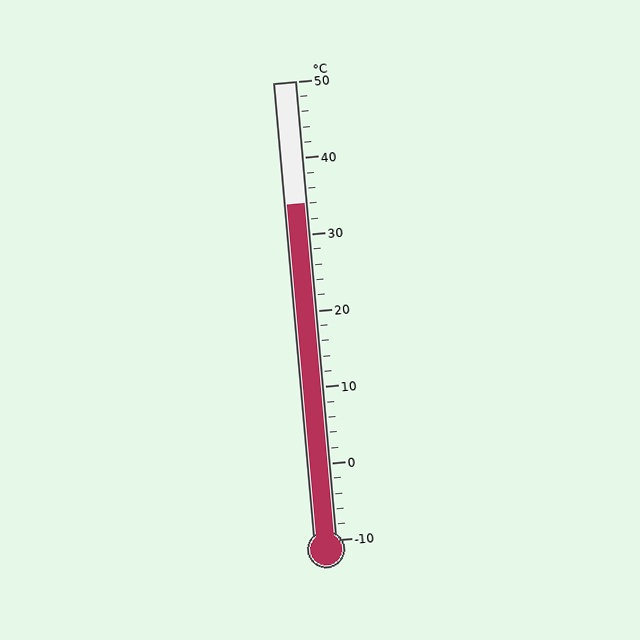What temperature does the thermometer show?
The thermometer shows approximately 34°C.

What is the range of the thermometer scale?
The thermometer scale ranges from -10°C to 50°C.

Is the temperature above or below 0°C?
The temperature is above 0°C.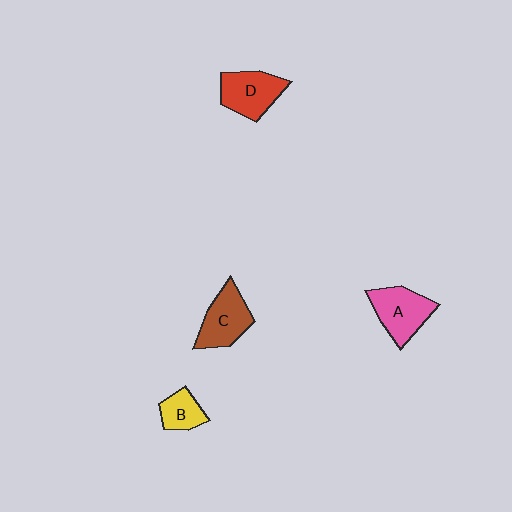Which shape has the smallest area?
Shape B (yellow).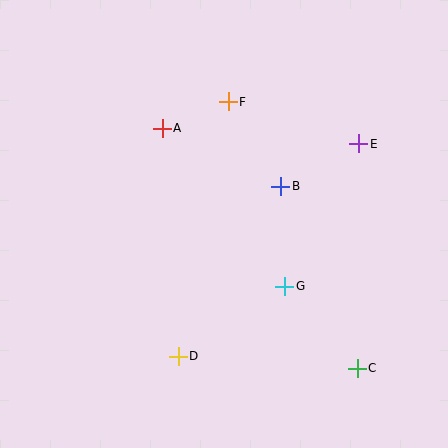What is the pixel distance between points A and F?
The distance between A and F is 71 pixels.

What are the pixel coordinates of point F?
Point F is at (228, 102).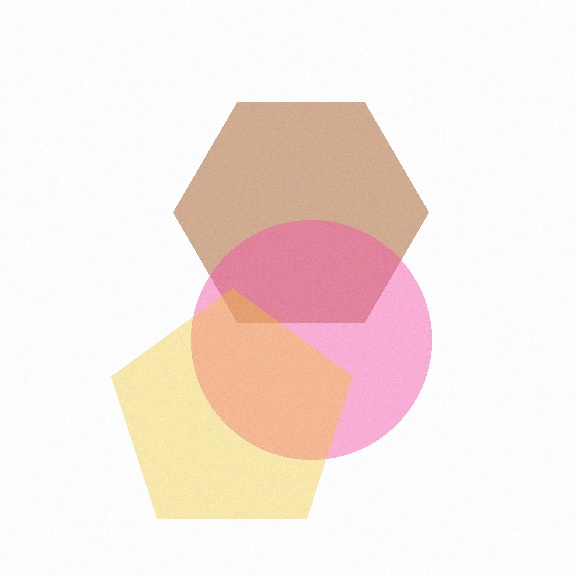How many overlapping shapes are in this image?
There are 3 overlapping shapes in the image.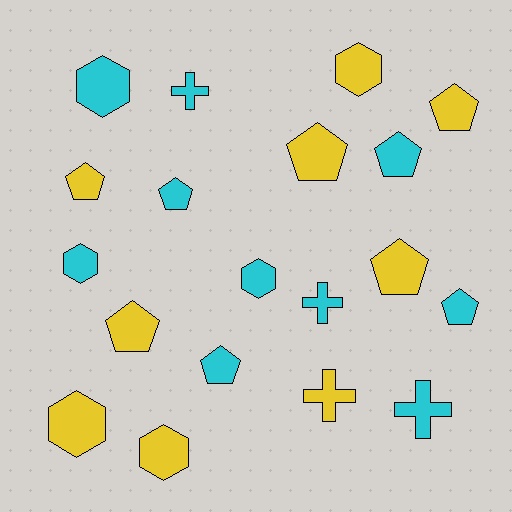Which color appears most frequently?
Cyan, with 10 objects.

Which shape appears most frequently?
Pentagon, with 9 objects.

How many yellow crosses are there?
There is 1 yellow cross.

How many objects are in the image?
There are 19 objects.